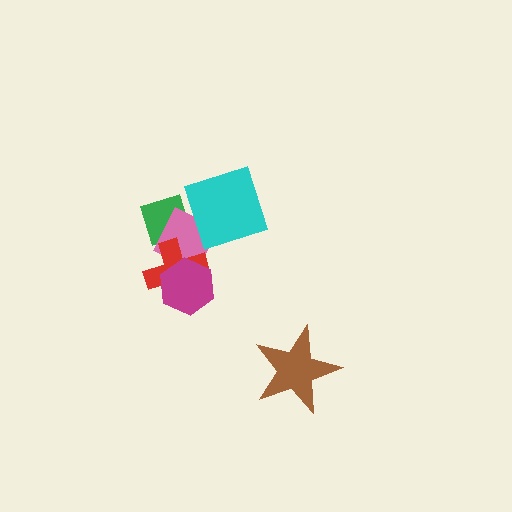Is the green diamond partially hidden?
Yes, it is partially covered by another shape.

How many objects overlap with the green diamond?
3 objects overlap with the green diamond.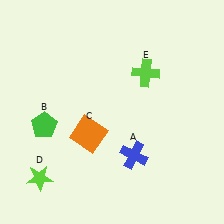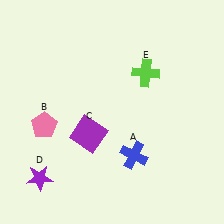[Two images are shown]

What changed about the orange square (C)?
In Image 1, C is orange. In Image 2, it changed to purple.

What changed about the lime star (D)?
In Image 1, D is lime. In Image 2, it changed to purple.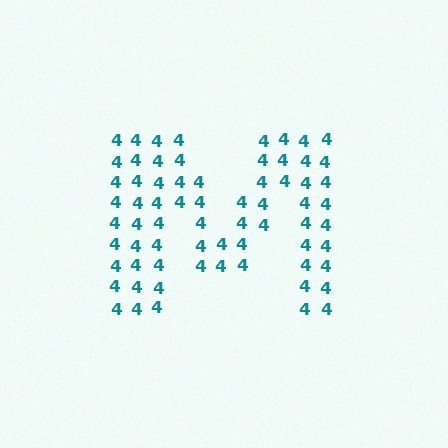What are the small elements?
The small elements are digit 4's.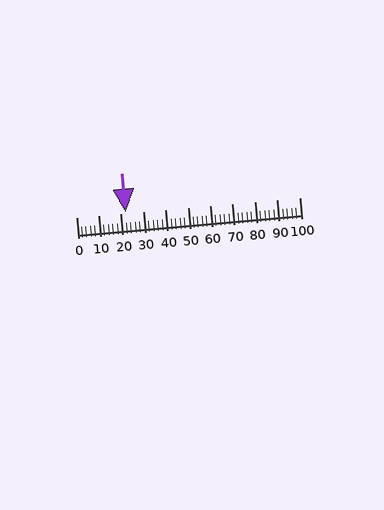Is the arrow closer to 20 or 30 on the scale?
The arrow is closer to 20.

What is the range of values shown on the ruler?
The ruler shows values from 0 to 100.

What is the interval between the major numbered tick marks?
The major tick marks are spaced 10 units apart.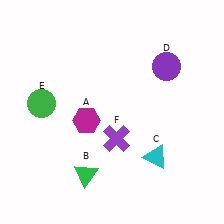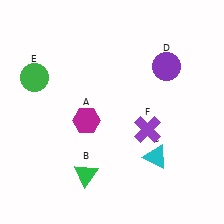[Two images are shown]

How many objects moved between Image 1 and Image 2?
2 objects moved between the two images.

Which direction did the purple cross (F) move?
The purple cross (F) moved right.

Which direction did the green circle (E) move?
The green circle (E) moved up.